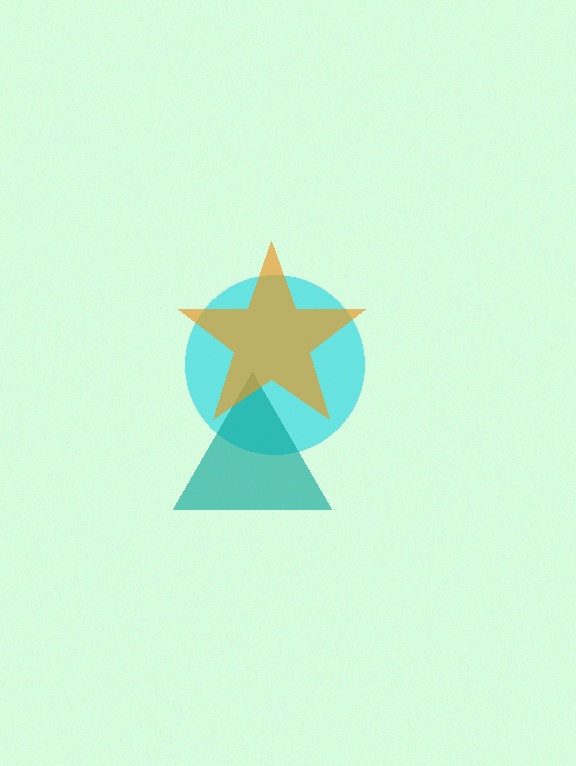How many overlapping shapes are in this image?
There are 3 overlapping shapes in the image.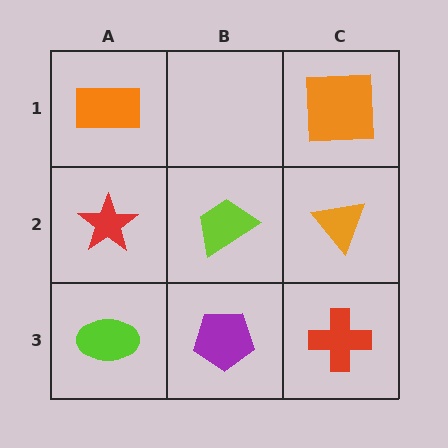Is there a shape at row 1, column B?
No, that cell is empty.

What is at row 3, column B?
A purple pentagon.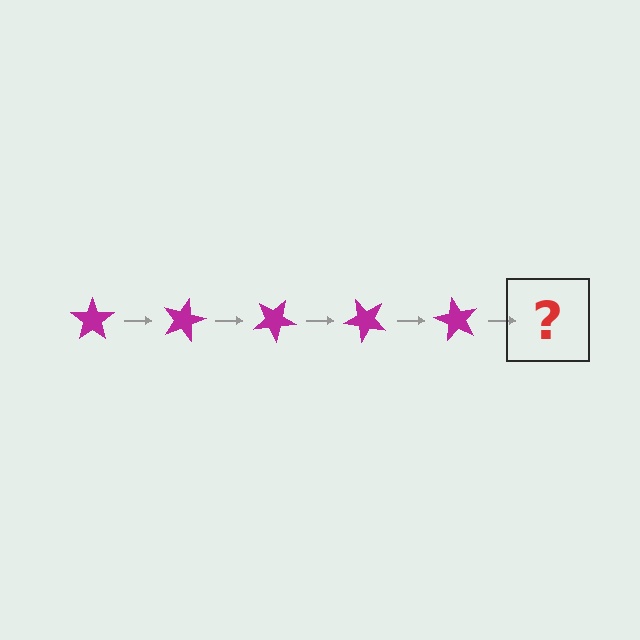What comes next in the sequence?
The next element should be a magenta star rotated 75 degrees.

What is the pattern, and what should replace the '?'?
The pattern is that the star rotates 15 degrees each step. The '?' should be a magenta star rotated 75 degrees.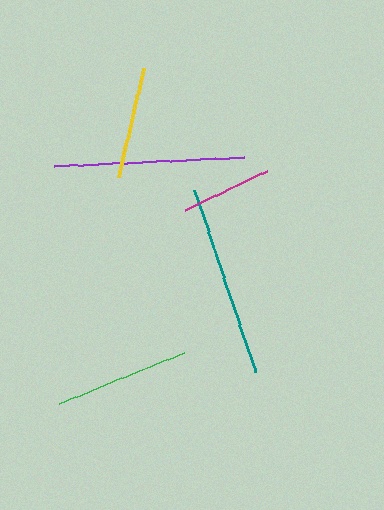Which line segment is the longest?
The teal line is the longest at approximately 192 pixels.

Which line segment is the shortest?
The magenta line is the shortest at approximately 91 pixels.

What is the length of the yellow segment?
The yellow segment is approximately 113 pixels long.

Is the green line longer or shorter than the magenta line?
The green line is longer than the magenta line.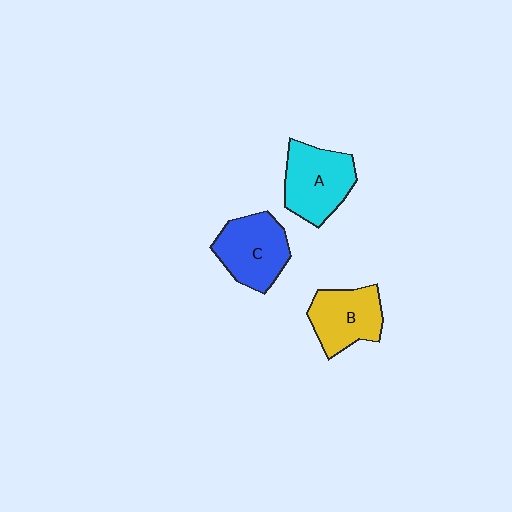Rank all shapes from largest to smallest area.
From largest to smallest: A (cyan), C (blue), B (yellow).